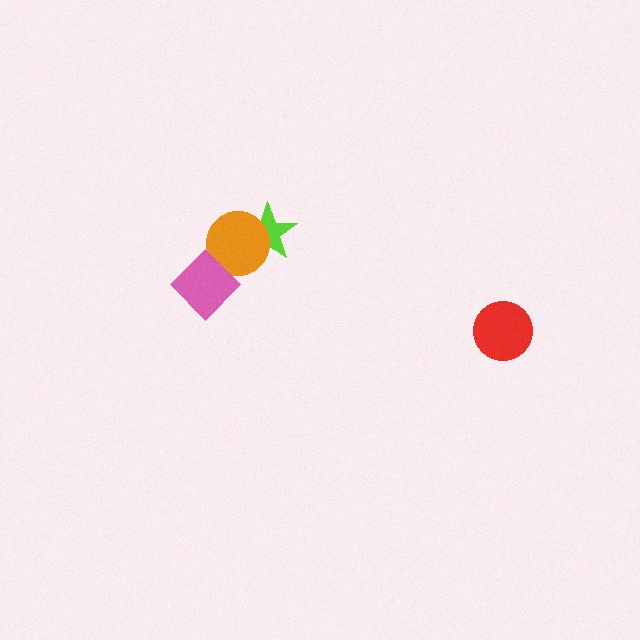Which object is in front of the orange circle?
The pink diamond is in front of the orange circle.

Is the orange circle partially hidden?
Yes, it is partially covered by another shape.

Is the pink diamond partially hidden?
No, no other shape covers it.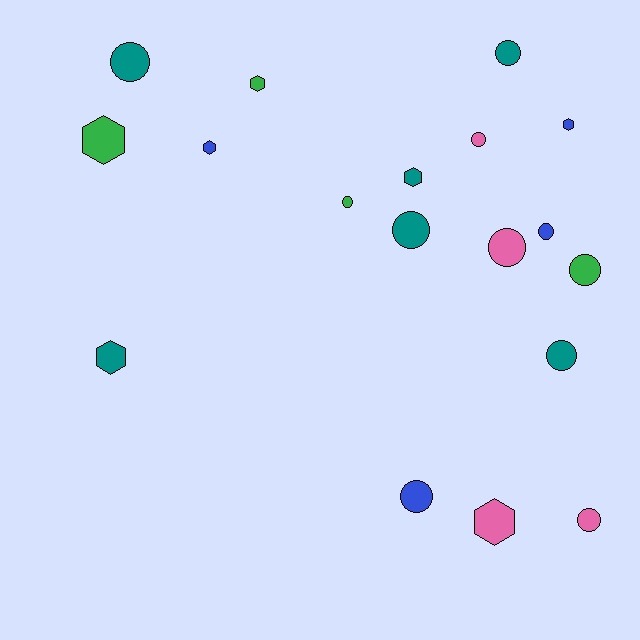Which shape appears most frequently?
Circle, with 11 objects.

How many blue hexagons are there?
There are 2 blue hexagons.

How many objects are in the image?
There are 18 objects.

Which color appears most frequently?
Teal, with 6 objects.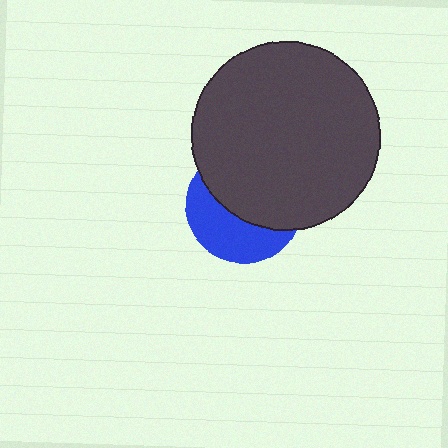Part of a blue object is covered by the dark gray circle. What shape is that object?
It is a circle.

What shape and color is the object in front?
The object in front is a dark gray circle.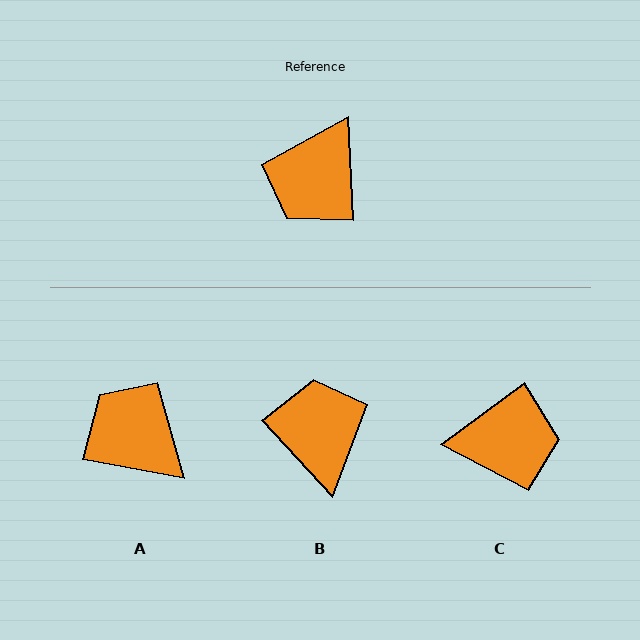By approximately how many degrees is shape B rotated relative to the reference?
Approximately 140 degrees clockwise.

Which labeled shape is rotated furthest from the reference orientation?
B, about 140 degrees away.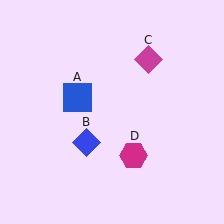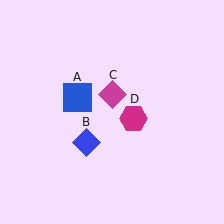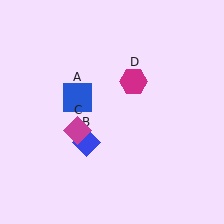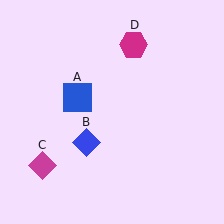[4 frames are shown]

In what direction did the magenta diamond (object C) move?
The magenta diamond (object C) moved down and to the left.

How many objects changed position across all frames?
2 objects changed position: magenta diamond (object C), magenta hexagon (object D).